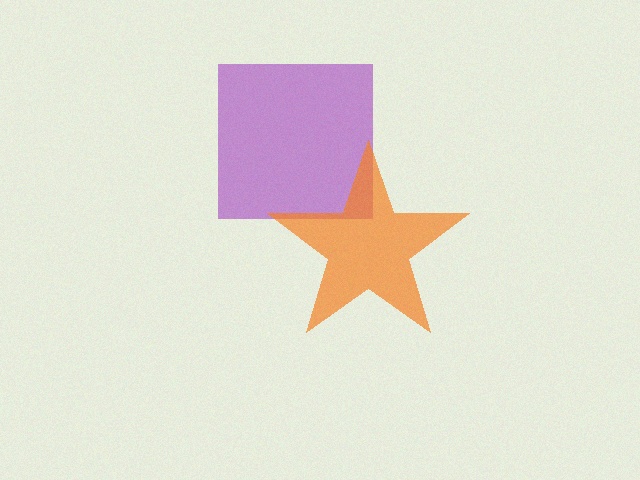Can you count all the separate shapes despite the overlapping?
Yes, there are 2 separate shapes.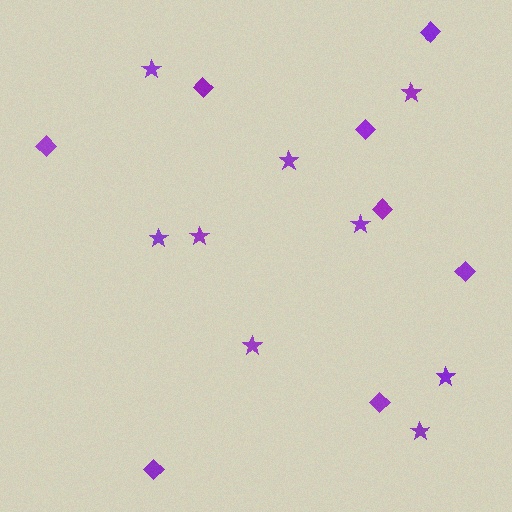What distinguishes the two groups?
There are 2 groups: one group of stars (9) and one group of diamonds (8).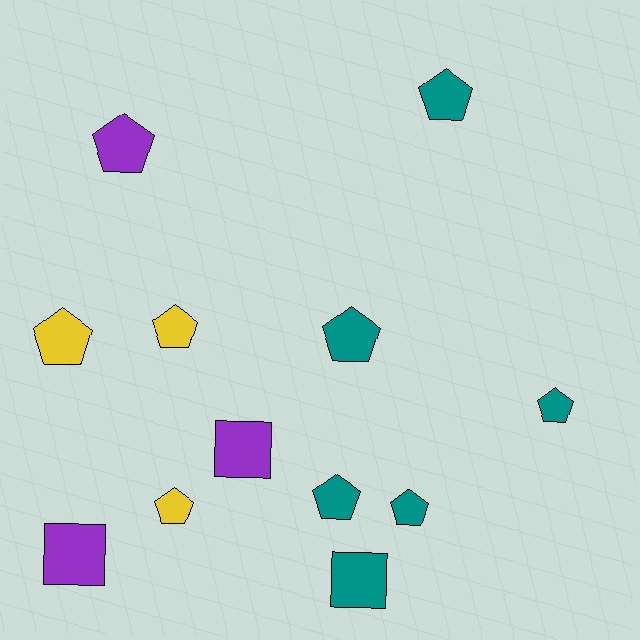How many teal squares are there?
There is 1 teal square.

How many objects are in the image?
There are 12 objects.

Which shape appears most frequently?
Pentagon, with 9 objects.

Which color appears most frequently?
Teal, with 6 objects.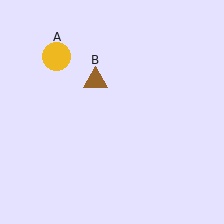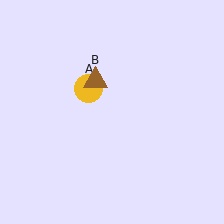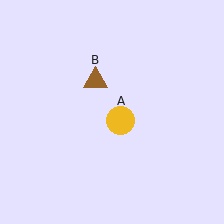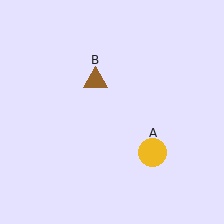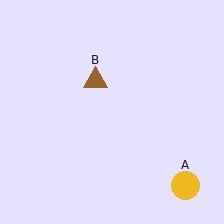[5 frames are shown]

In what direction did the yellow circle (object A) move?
The yellow circle (object A) moved down and to the right.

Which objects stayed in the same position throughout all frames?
Brown triangle (object B) remained stationary.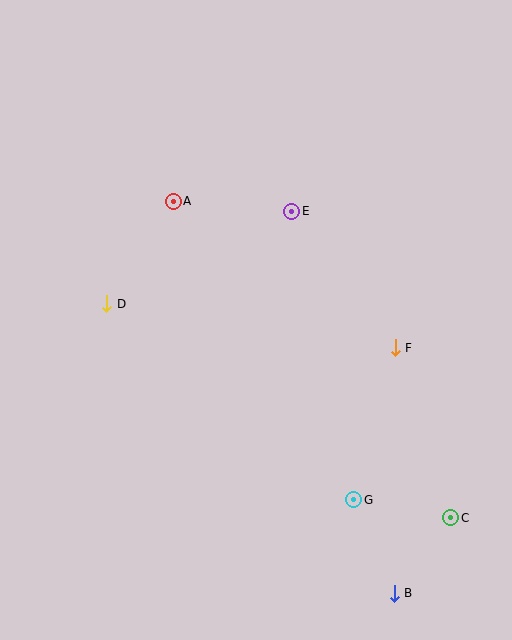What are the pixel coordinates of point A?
Point A is at (173, 201).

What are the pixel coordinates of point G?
Point G is at (354, 500).